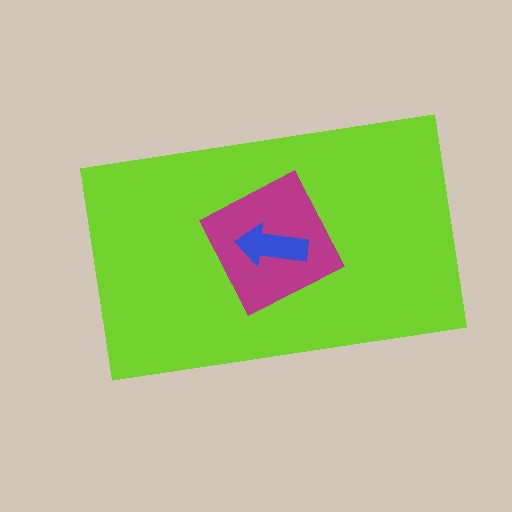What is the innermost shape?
The blue arrow.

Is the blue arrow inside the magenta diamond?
Yes.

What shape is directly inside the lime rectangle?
The magenta diamond.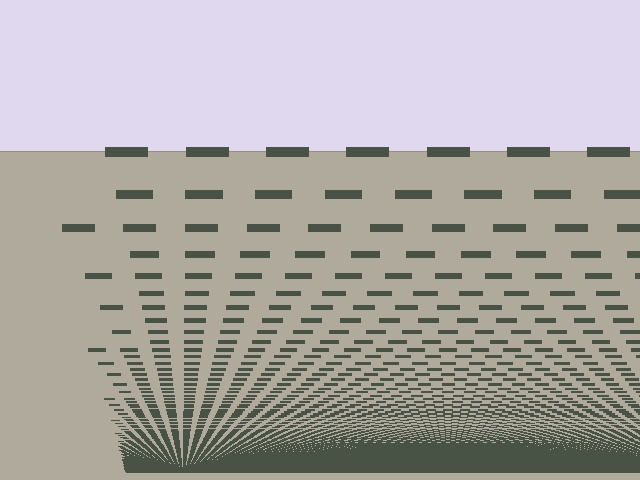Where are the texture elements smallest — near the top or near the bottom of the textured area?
Near the bottom.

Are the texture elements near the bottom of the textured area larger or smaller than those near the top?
Smaller. The gradient is inverted — elements near the bottom are smaller and denser.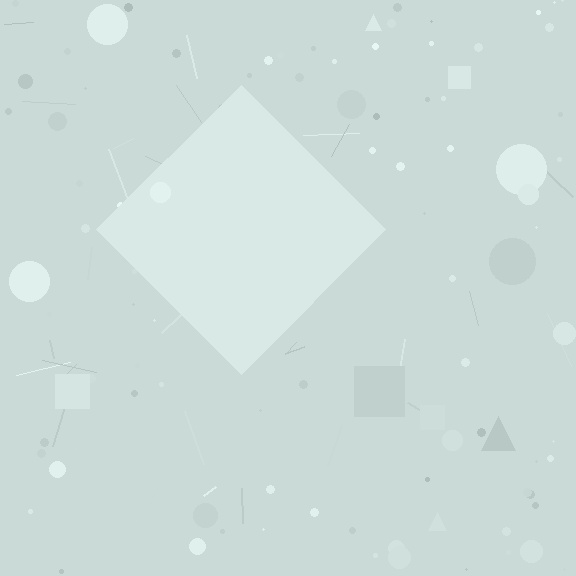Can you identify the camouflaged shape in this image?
The camouflaged shape is a diamond.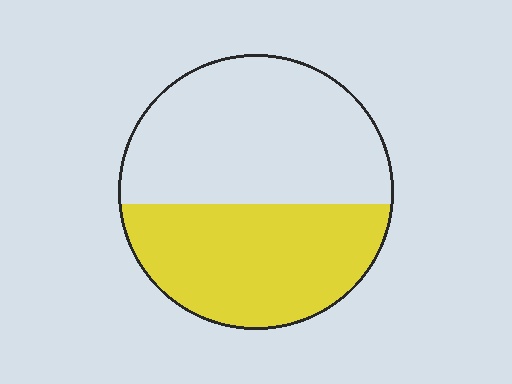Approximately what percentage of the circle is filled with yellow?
Approximately 45%.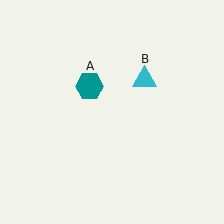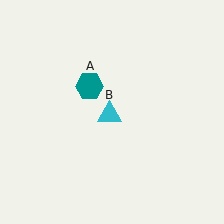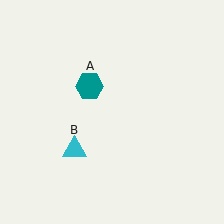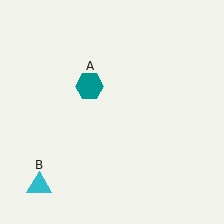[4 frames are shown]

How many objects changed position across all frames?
1 object changed position: cyan triangle (object B).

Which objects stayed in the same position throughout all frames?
Teal hexagon (object A) remained stationary.